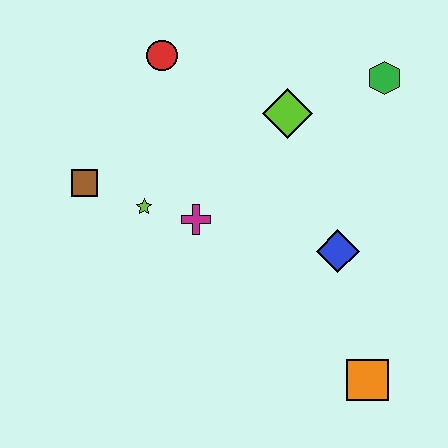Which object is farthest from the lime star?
The orange square is farthest from the lime star.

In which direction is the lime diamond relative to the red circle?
The lime diamond is to the right of the red circle.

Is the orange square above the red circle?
No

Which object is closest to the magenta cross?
The lime star is closest to the magenta cross.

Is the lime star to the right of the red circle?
No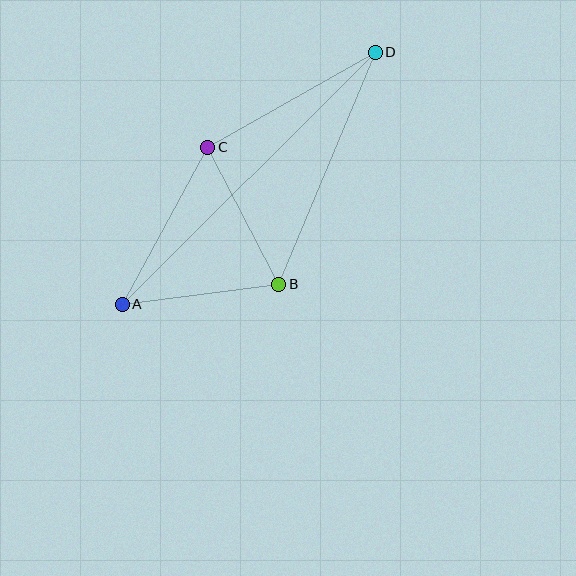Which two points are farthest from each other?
Points A and D are farthest from each other.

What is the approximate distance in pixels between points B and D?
The distance between B and D is approximately 251 pixels.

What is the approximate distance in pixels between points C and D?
The distance between C and D is approximately 192 pixels.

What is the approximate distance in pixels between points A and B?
The distance between A and B is approximately 158 pixels.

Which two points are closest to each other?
Points B and C are closest to each other.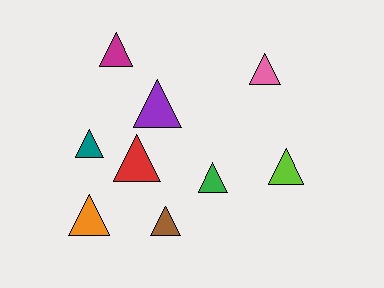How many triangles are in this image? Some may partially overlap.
There are 9 triangles.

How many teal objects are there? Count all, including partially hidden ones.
There is 1 teal object.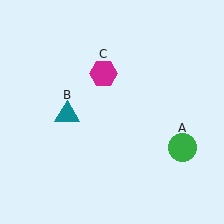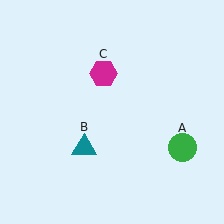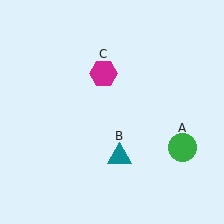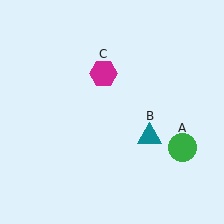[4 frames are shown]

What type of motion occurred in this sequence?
The teal triangle (object B) rotated counterclockwise around the center of the scene.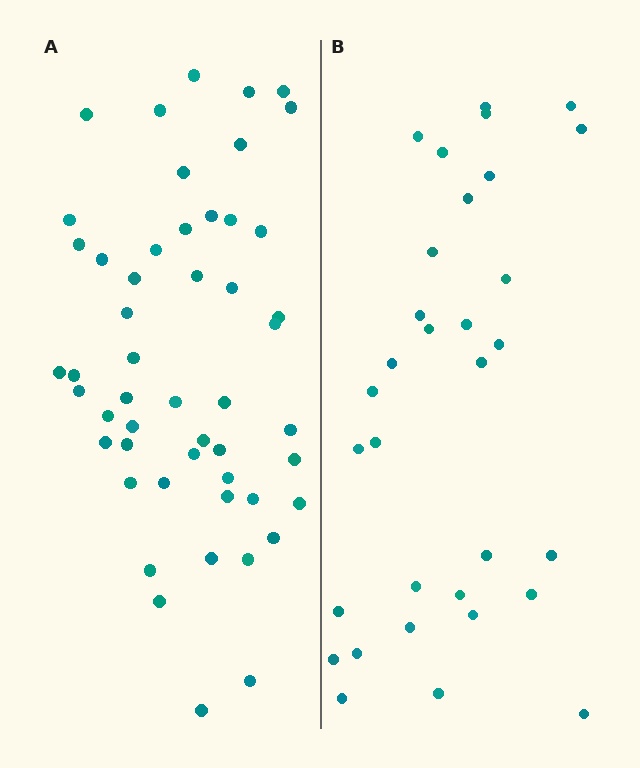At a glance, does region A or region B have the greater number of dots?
Region A (the left region) has more dots.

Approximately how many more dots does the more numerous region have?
Region A has approximately 20 more dots than region B.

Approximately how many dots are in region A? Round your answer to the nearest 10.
About 50 dots. (The exact count is 51, which rounds to 50.)